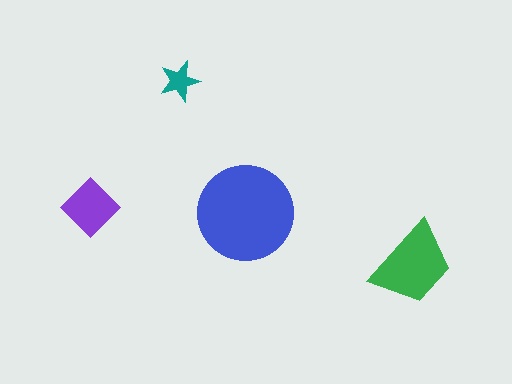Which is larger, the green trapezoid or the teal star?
The green trapezoid.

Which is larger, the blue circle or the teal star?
The blue circle.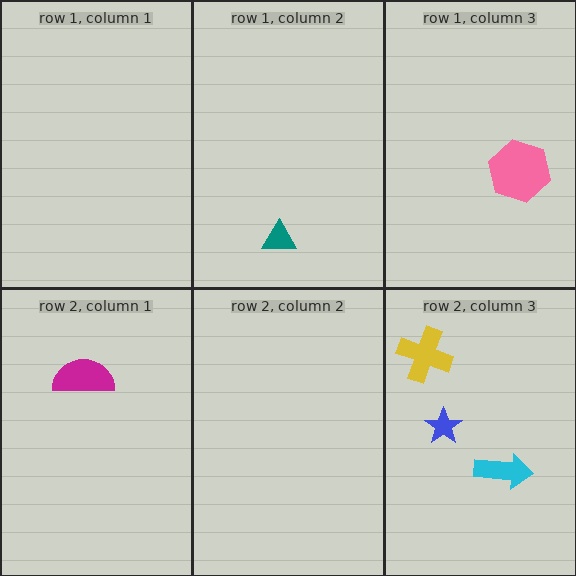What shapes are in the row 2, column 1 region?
The magenta semicircle.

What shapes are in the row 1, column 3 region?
The pink hexagon.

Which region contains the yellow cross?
The row 2, column 3 region.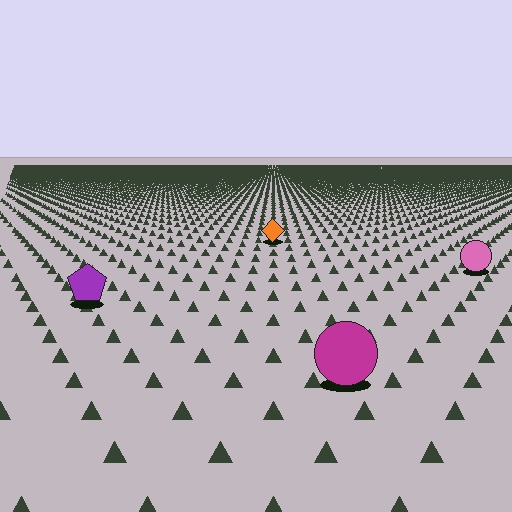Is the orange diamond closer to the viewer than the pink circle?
No. The pink circle is closer — you can tell from the texture gradient: the ground texture is coarser near it.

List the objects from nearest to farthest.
From nearest to farthest: the magenta circle, the purple pentagon, the pink circle, the orange diamond.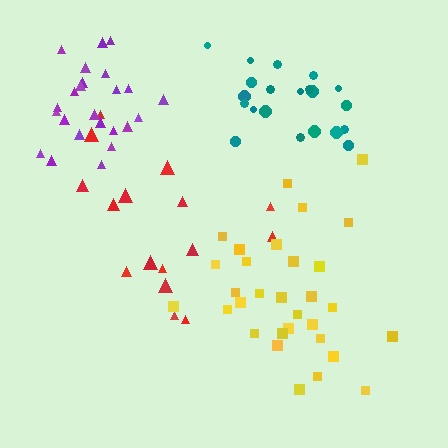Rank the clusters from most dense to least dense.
teal, purple, yellow, red.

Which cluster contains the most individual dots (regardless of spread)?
Yellow (31).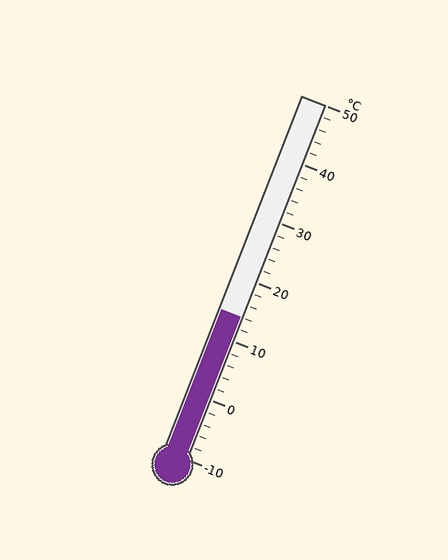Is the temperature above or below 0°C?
The temperature is above 0°C.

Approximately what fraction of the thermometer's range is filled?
The thermometer is filled to approximately 40% of its range.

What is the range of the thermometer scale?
The thermometer scale ranges from -10°C to 50°C.